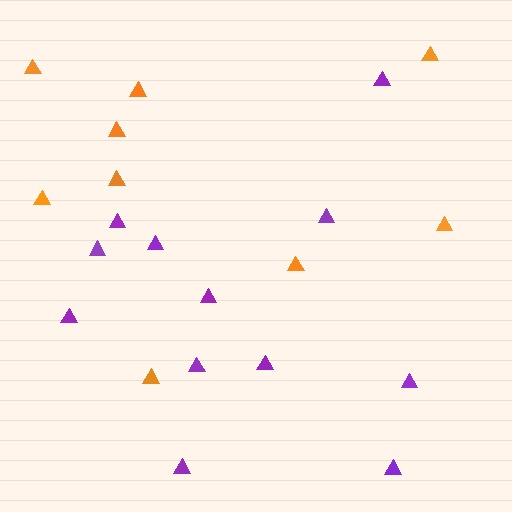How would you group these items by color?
There are 2 groups: one group of orange triangles (9) and one group of purple triangles (12).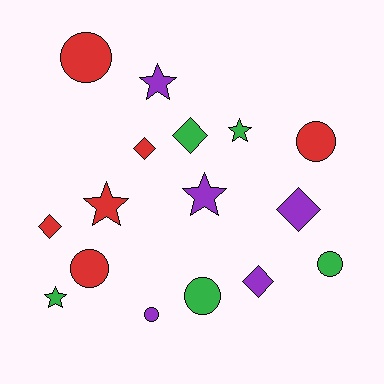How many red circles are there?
There are 3 red circles.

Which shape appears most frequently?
Circle, with 6 objects.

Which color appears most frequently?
Red, with 6 objects.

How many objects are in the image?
There are 16 objects.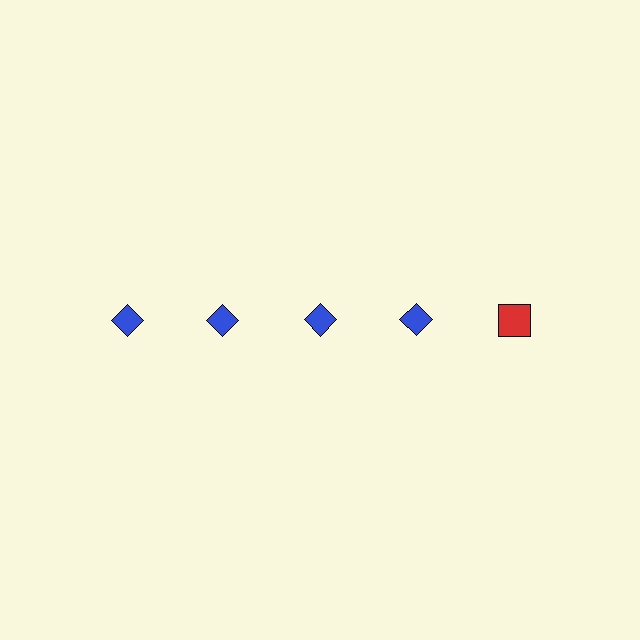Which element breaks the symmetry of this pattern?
The red square in the top row, rightmost column breaks the symmetry. All other shapes are blue diamonds.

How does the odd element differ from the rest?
It differs in both color (red instead of blue) and shape (square instead of diamond).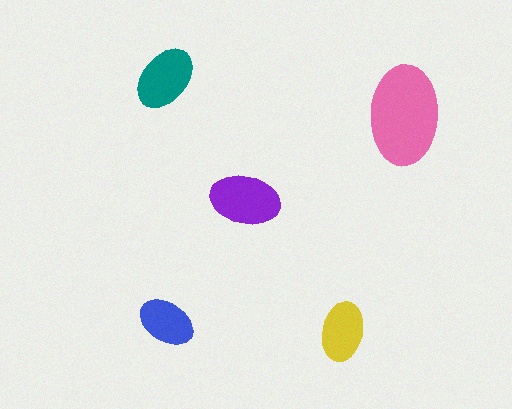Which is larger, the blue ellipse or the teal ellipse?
The teal one.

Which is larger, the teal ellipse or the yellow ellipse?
The teal one.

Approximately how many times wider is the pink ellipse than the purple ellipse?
About 1.5 times wider.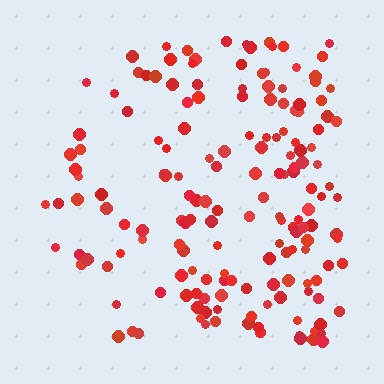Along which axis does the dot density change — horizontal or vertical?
Horizontal.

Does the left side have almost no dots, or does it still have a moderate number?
Still a moderate number, just noticeably fewer than the right.